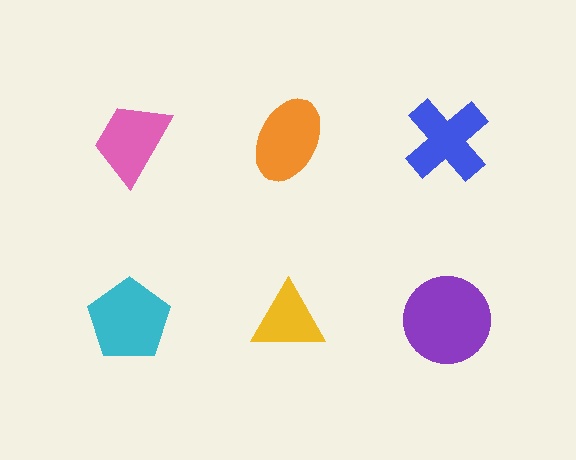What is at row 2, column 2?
A yellow triangle.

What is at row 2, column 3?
A purple circle.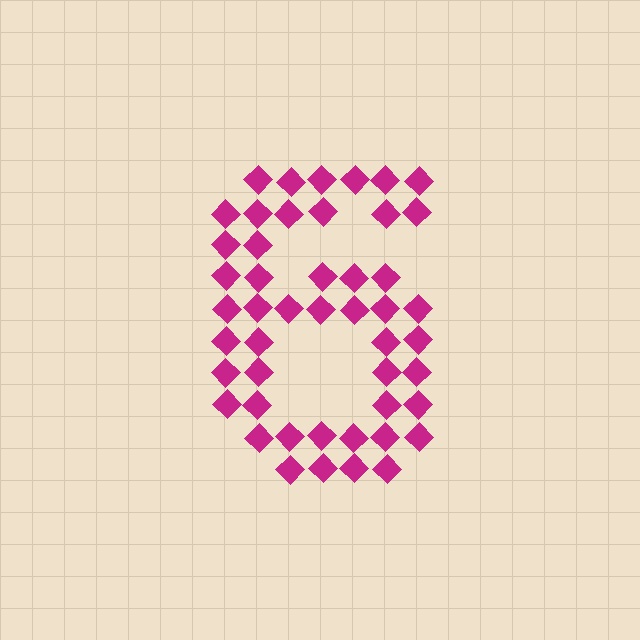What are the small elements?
The small elements are diamonds.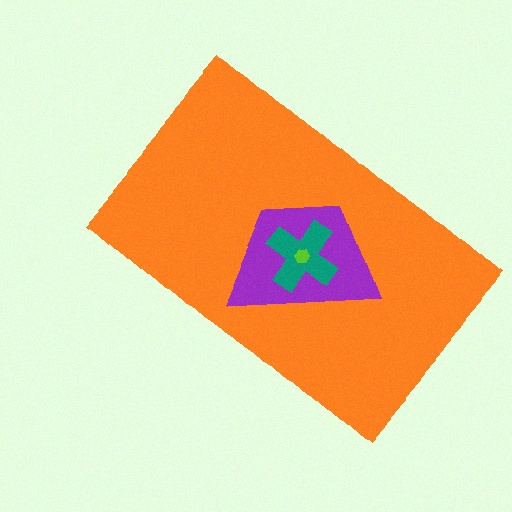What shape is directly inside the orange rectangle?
The purple trapezoid.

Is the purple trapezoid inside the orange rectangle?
Yes.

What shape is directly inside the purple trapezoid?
The teal cross.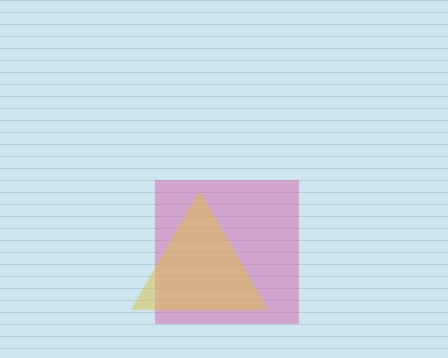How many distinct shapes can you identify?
There are 2 distinct shapes: a pink square, a yellow triangle.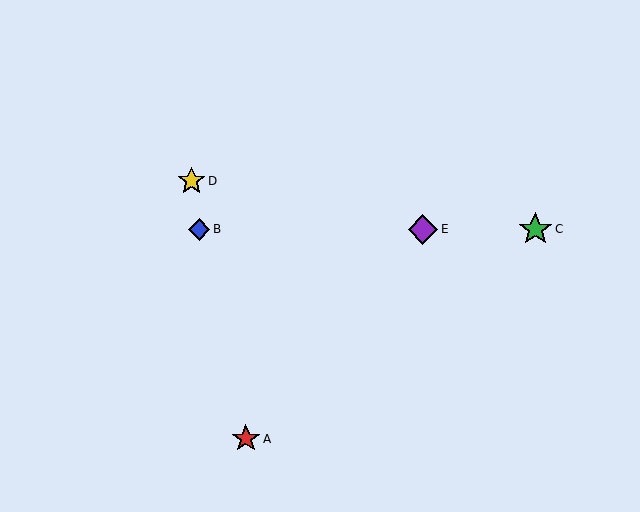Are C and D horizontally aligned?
No, C is at y≈229 and D is at y≈181.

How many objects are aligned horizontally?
3 objects (B, C, E) are aligned horizontally.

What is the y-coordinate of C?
Object C is at y≈229.